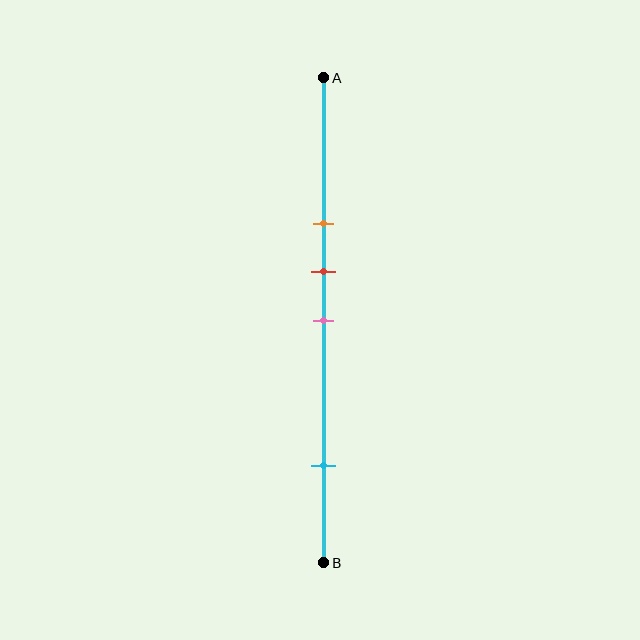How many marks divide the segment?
There are 4 marks dividing the segment.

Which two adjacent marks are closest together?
The red and pink marks are the closest adjacent pair.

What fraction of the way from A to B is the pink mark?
The pink mark is approximately 50% (0.5) of the way from A to B.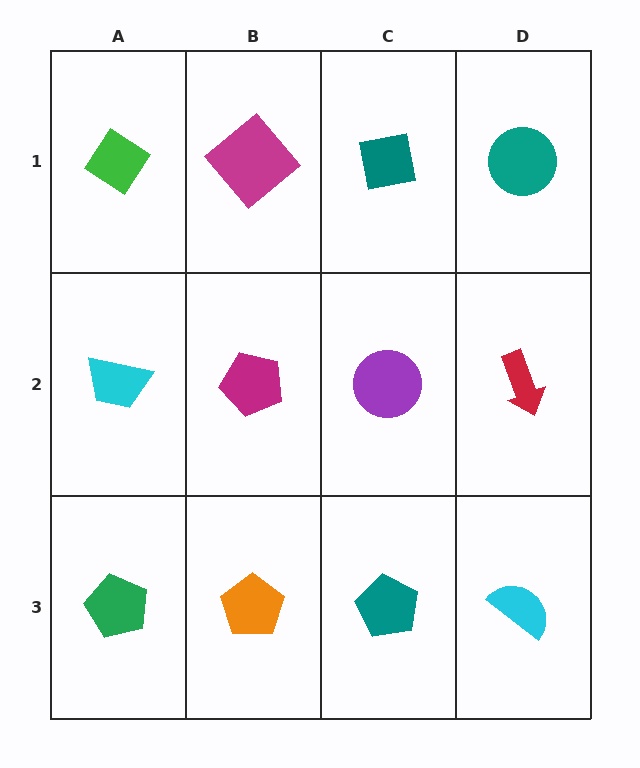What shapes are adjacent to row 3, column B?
A magenta pentagon (row 2, column B), a green pentagon (row 3, column A), a teal pentagon (row 3, column C).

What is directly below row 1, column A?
A cyan trapezoid.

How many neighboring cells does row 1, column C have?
3.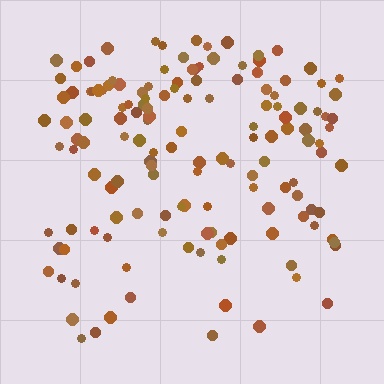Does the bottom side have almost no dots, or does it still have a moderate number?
Still a moderate number, just noticeably fewer than the top.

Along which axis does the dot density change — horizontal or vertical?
Vertical.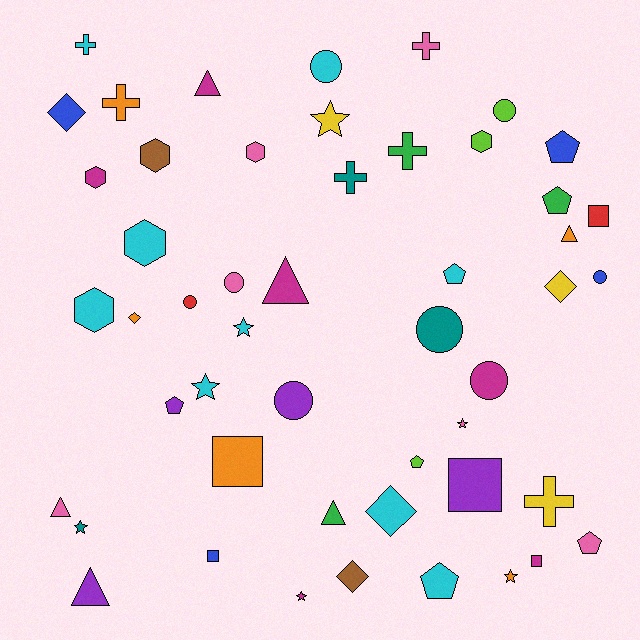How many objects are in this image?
There are 50 objects.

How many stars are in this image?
There are 7 stars.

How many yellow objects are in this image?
There are 3 yellow objects.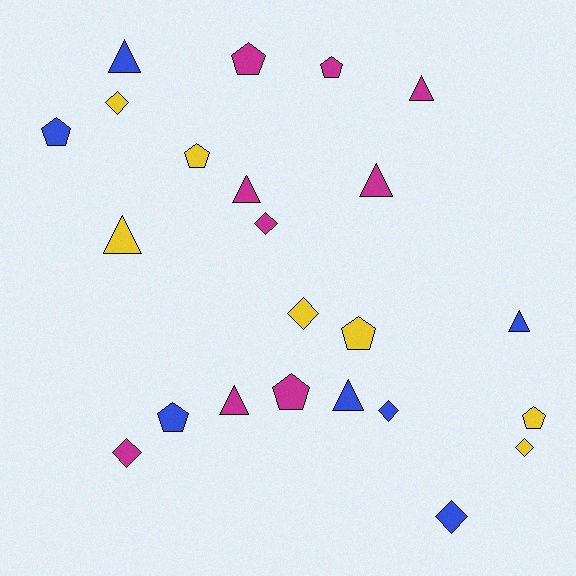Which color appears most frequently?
Magenta, with 9 objects.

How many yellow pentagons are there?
There are 3 yellow pentagons.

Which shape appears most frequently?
Pentagon, with 8 objects.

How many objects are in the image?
There are 23 objects.